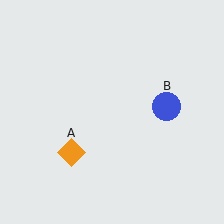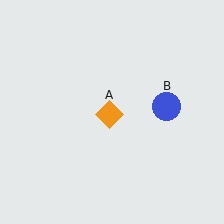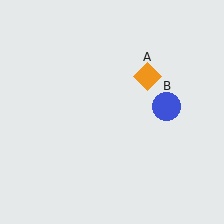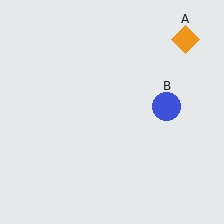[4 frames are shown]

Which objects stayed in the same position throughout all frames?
Blue circle (object B) remained stationary.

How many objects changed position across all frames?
1 object changed position: orange diamond (object A).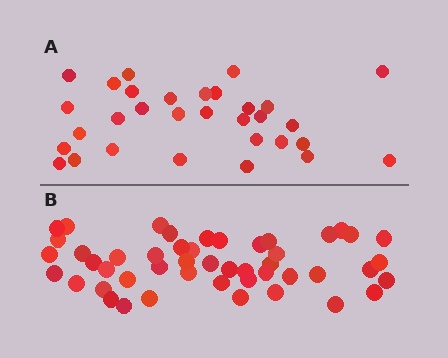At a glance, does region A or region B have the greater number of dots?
Region B (the bottom region) has more dots.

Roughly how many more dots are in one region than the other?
Region B has approximately 15 more dots than region A.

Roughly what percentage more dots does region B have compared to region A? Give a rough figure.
About 55% more.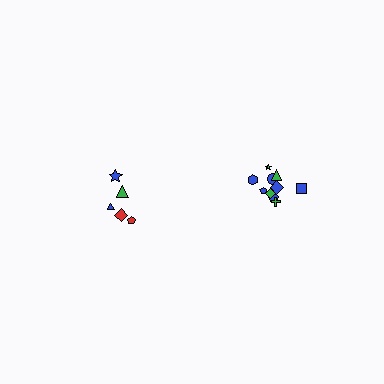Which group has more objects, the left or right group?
The right group.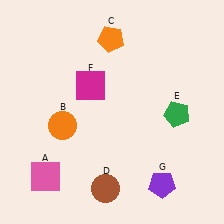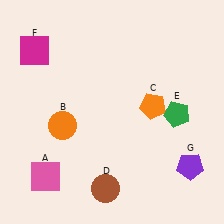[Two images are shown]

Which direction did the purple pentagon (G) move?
The purple pentagon (G) moved right.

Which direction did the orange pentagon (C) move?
The orange pentagon (C) moved down.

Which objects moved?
The objects that moved are: the orange pentagon (C), the magenta square (F), the purple pentagon (G).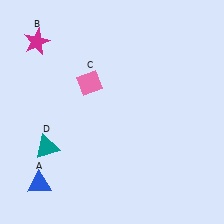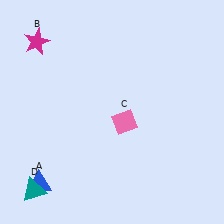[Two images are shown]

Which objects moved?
The objects that moved are: the pink diamond (C), the teal triangle (D).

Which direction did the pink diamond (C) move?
The pink diamond (C) moved down.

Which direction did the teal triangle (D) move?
The teal triangle (D) moved down.